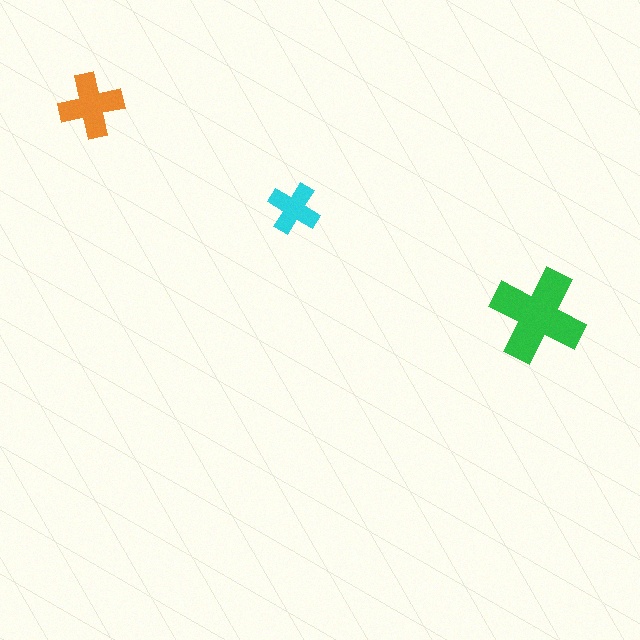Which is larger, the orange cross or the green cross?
The green one.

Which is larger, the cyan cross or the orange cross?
The orange one.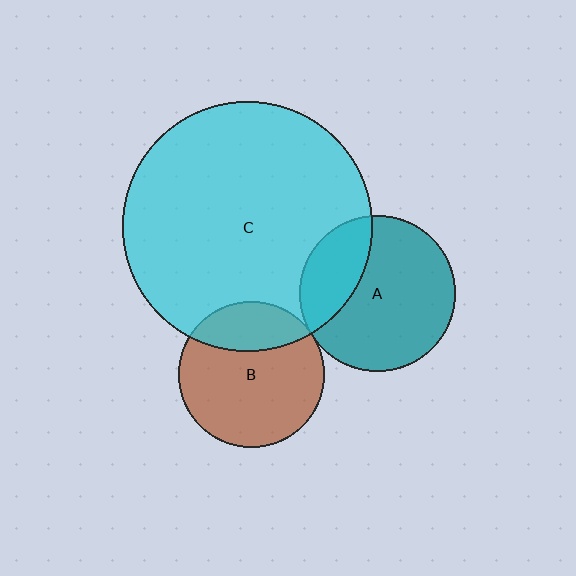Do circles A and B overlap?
Yes.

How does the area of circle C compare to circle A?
Approximately 2.6 times.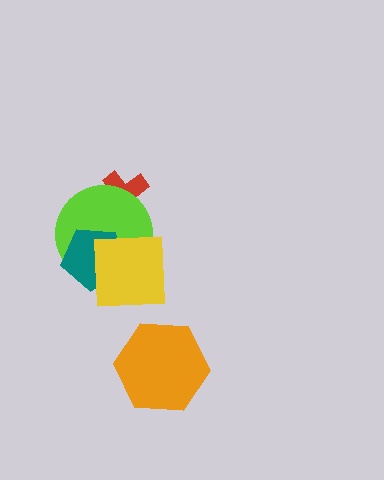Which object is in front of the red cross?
The lime circle is in front of the red cross.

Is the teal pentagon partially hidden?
Yes, it is partially covered by another shape.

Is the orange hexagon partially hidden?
No, no other shape covers it.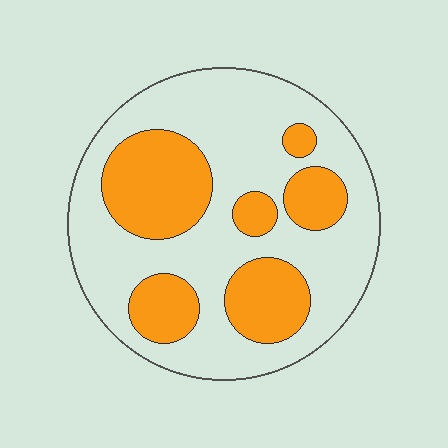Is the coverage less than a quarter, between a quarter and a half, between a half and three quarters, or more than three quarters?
Between a quarter and a half.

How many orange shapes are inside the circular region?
6.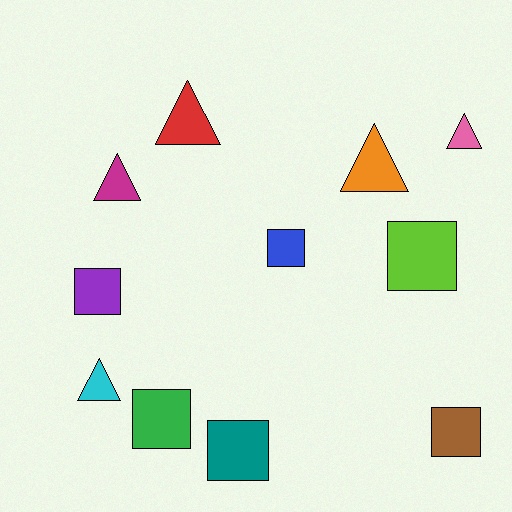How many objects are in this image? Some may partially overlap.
There are 11 objects.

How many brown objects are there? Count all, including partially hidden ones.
There is 1 brown object.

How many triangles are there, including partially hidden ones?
There are 5 triangles.